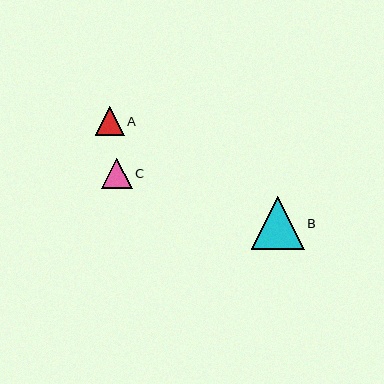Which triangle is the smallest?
Triangle A is the smallest with a size of approximately 29 pixels.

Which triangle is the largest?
Triangle B is the largest with a size of approximately 53 pixels.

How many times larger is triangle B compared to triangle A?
Triangle B is approximately 1.8 times the size of triangle A.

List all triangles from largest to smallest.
From largest to smallest: B, C, A.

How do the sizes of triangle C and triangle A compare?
Triangle C and triangle A are approximately the same size.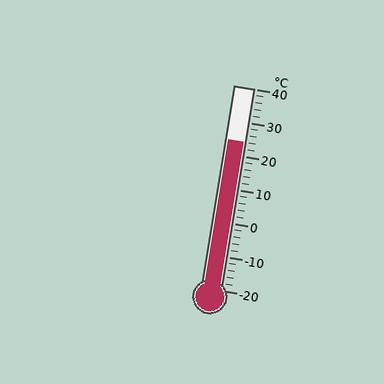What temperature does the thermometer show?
The thermometer shows approximately 24°C.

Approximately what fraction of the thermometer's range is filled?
The thermometer is filled to approximately 75% of its range.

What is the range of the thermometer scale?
The thermometer scale ranges from -20°C to 40°C.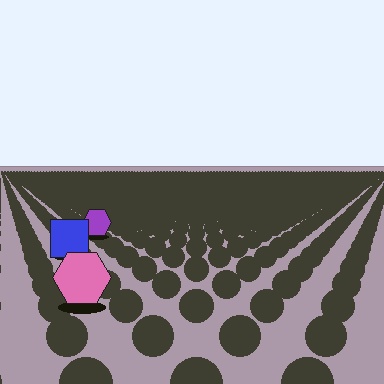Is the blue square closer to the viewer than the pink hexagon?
No. The pink hexagon is closer — you can tell from the texture gradient: the ground texture is coarser near it.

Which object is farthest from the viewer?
The purple hexagon is farthest from the viewer. It appears smaller and the ground texture around it is denser.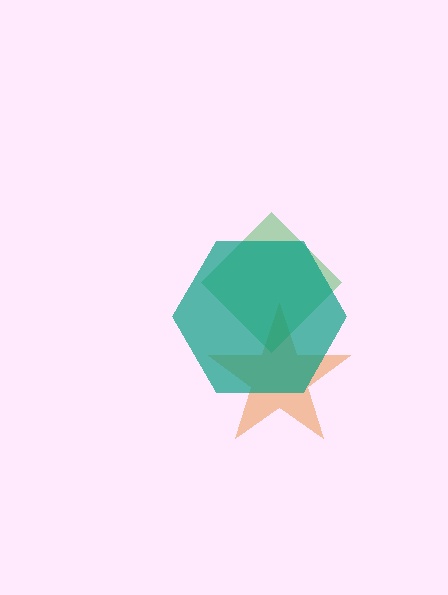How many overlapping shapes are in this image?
There are 3 overlapping shapes in the image.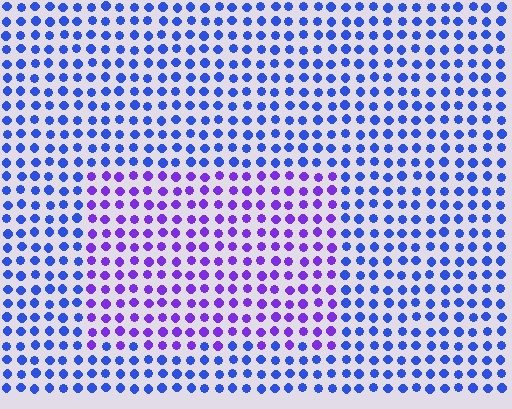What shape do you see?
I see a rectangle.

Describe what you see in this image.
The image is filled with small blue elements in a uniform arrangement. A rectangle-shaped region is visible where the elements are tinted to a slightly different hue, forming a subtle color boundary.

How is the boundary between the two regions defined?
The boundary is defined purely by a slight shift in hue (about 39 degrees). Spacing, size, and orientation are identical on both sides.